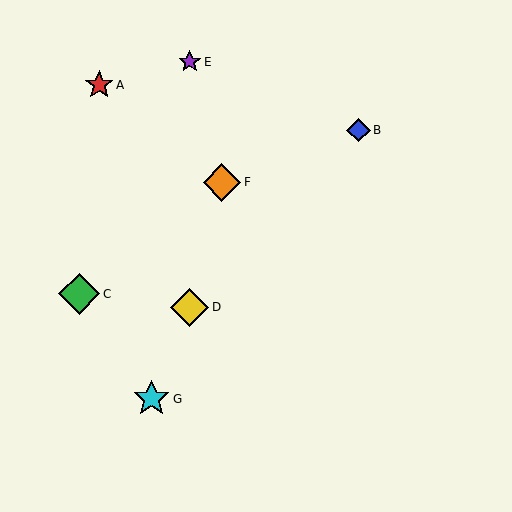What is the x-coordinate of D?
Object D is at x≈190.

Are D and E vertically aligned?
Yes, both are at x≈190.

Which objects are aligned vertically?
Objects D, E are aligned vertically.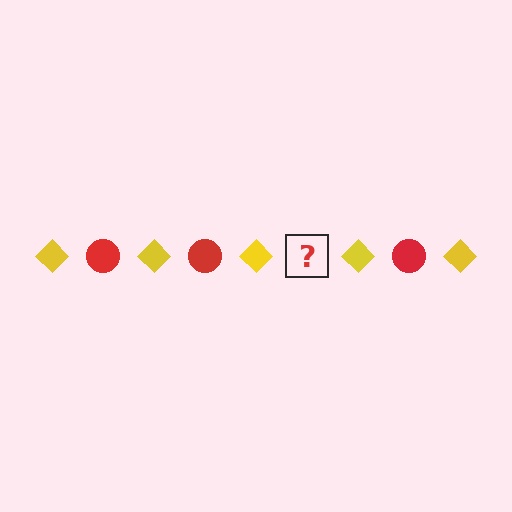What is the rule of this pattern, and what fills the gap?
The rule is that the pattern alternates between yellow diamond and red circle. The gap should be filled with a red circle.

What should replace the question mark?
The question mark should be replaced with a red circle.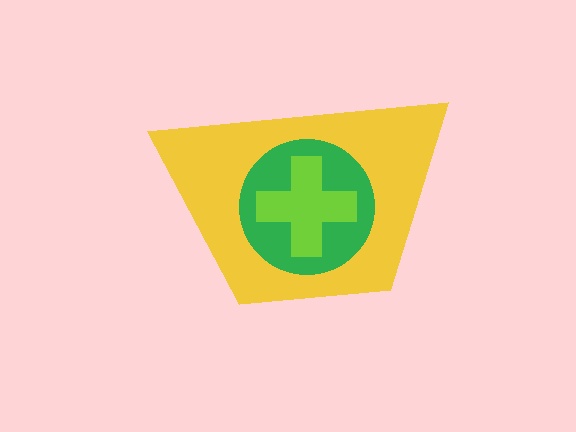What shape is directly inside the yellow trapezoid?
The green circle.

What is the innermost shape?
The lime cross.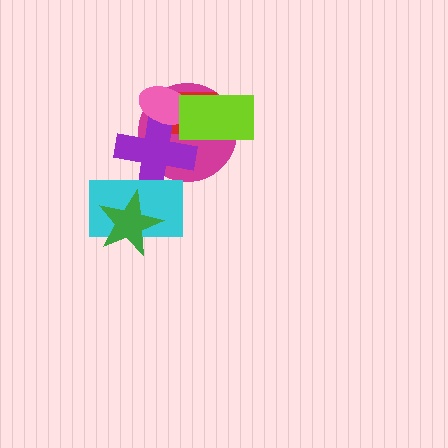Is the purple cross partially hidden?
Yes, it is partially covered by another shape.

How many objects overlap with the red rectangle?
4 objects overlap with the red rectangle.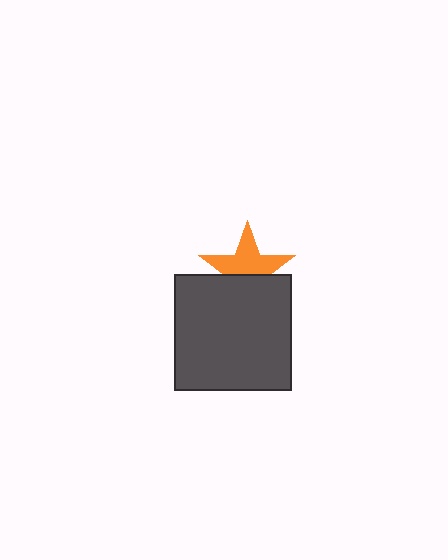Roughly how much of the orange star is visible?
About half of it is visible (roughly 57%).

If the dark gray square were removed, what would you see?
You would see the complete orange star.